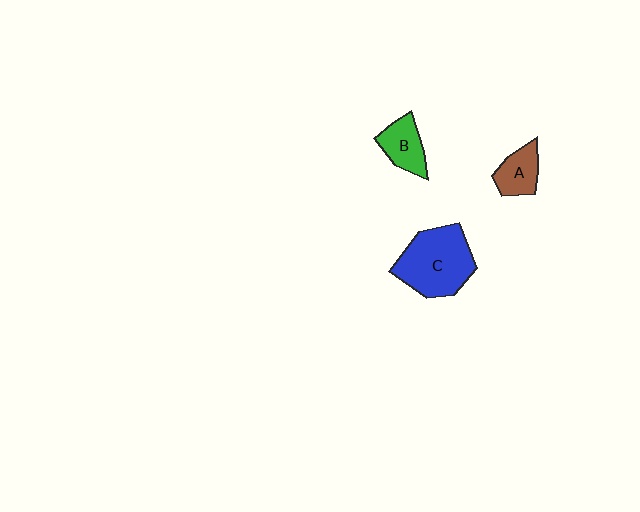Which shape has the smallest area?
Shape A (brown).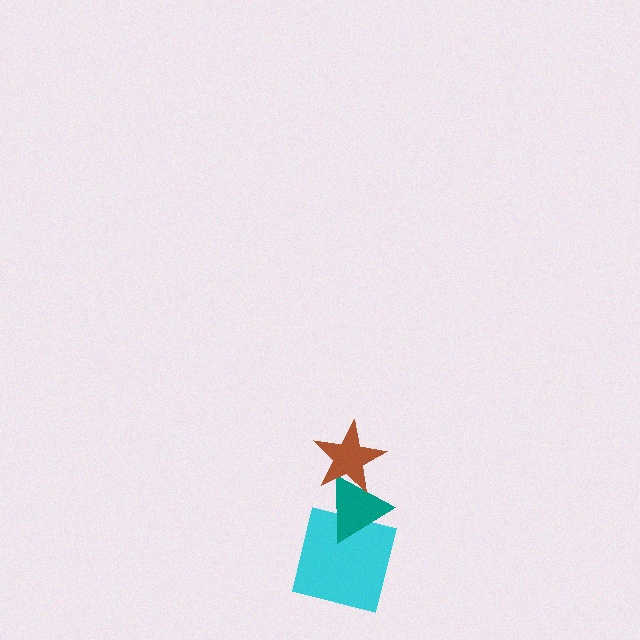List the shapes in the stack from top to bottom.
From top to bottom: the brown star, the teal triangle, the cyan square.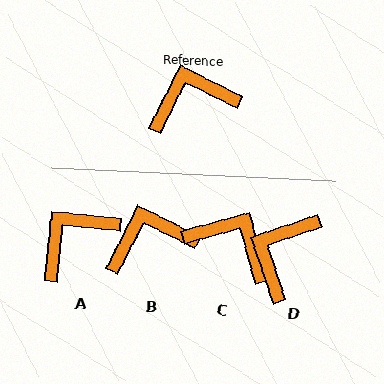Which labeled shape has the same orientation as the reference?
B.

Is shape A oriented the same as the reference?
No, it is off by about 21 degrees.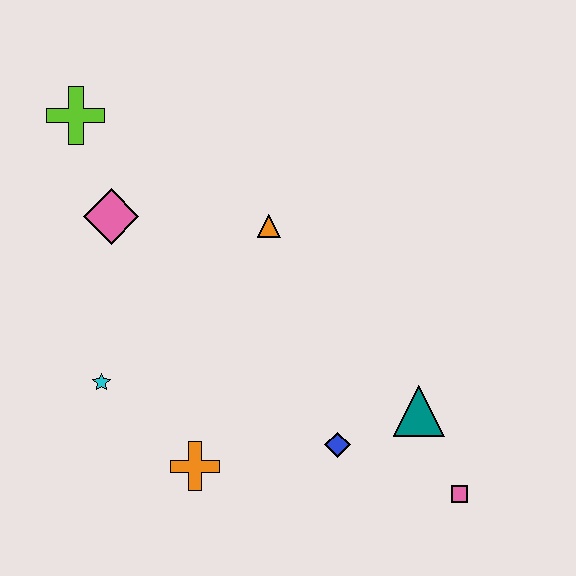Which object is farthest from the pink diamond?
The pink square is farthest from the pink diamond.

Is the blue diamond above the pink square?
Yes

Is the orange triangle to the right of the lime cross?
Yes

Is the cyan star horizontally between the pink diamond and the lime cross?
Yes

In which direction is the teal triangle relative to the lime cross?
The teal triangle is to the right of the lime cross.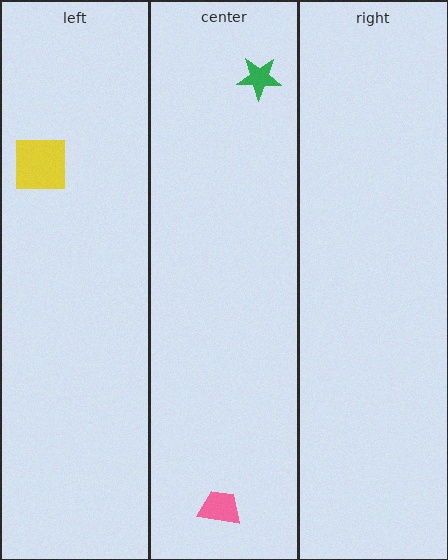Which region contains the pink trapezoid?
The center region.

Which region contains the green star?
The center region.